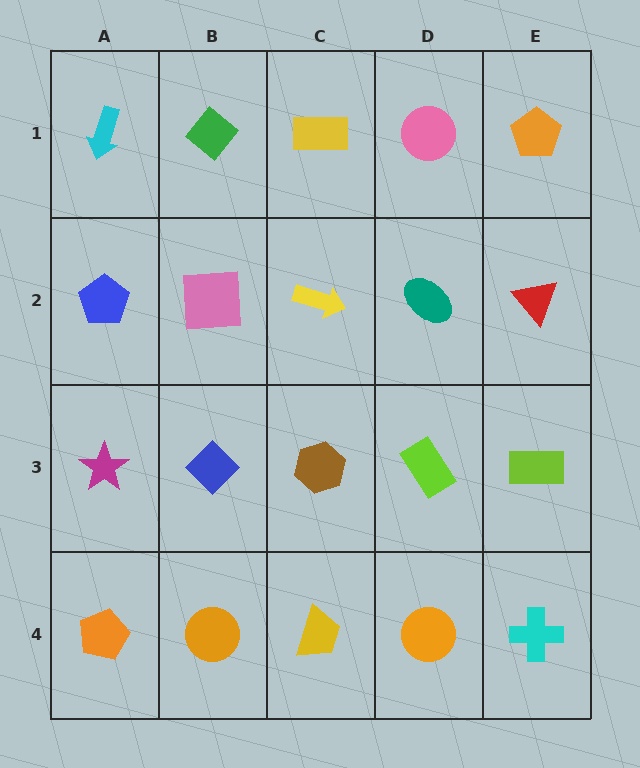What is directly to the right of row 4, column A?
An orange circle.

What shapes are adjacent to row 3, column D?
A teal ellipse (row 2, column D), an orange circle (row 4, column D), a brown hexagon (row 3, column C), a lime rectangle (row 3, column E).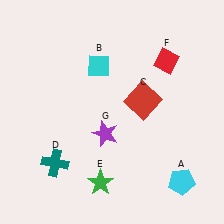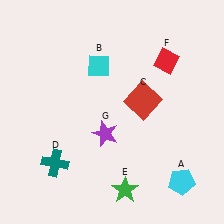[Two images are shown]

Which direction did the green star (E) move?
The green star (E) moved right.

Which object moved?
The green star (E) moved right.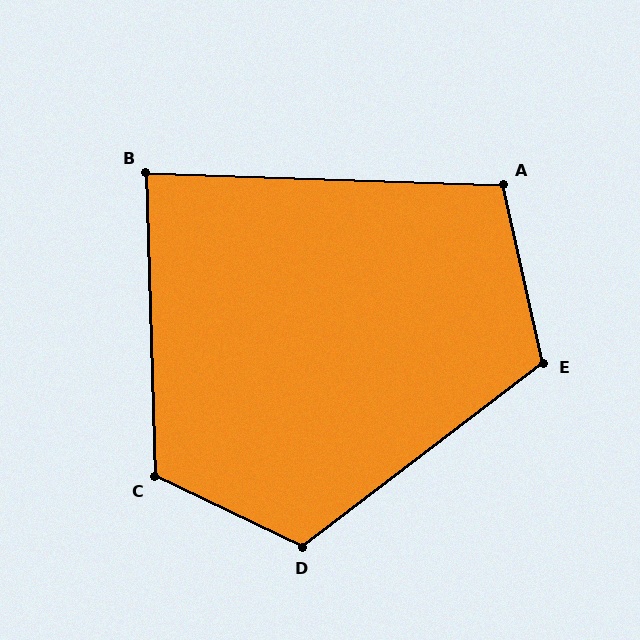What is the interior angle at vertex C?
Approximately 117 degrees (obtuse).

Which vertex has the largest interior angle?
D, at approximately 117 degrees.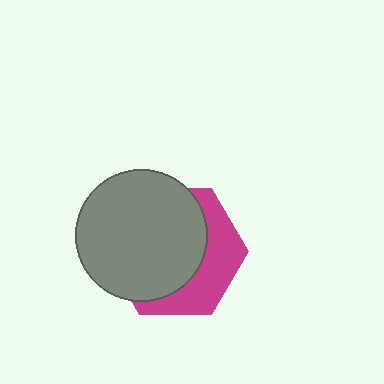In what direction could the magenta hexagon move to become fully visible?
The magenta hexagon could move toward the lower-right. That would shift it out from behind the gray circle entirely.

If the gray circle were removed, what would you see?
You would see the complete magenta hexagon.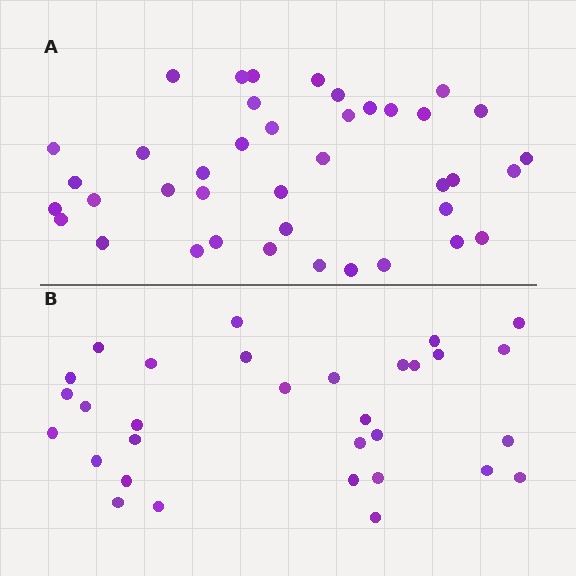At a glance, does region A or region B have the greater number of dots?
Region A (the top region) has more dots.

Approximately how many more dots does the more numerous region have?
Region A has roughly 8 or so more dots than region B.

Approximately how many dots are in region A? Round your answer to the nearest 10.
About 40 dots.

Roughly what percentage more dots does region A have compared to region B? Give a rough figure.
About 30% more.